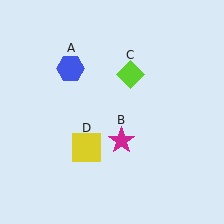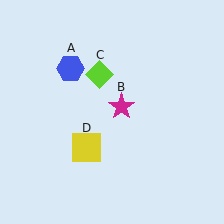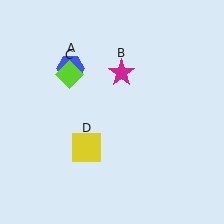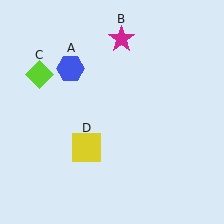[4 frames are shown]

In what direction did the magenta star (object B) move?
The magenta star (object B) moved up.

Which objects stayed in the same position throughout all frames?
Blue hexagon (object A) and yellow square (object D) remained stationary.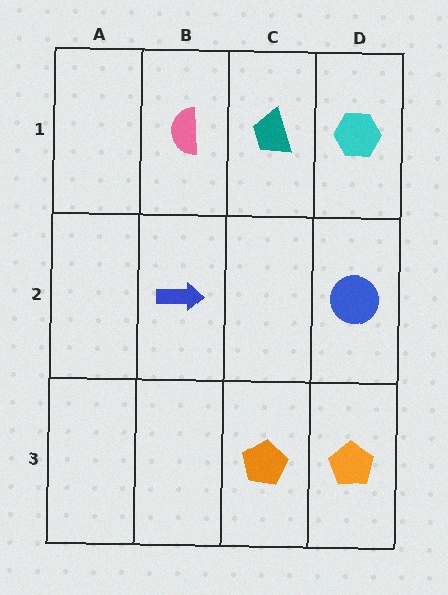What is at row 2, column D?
A blue circle.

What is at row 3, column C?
An orange pentagon.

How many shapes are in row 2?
2 shapes.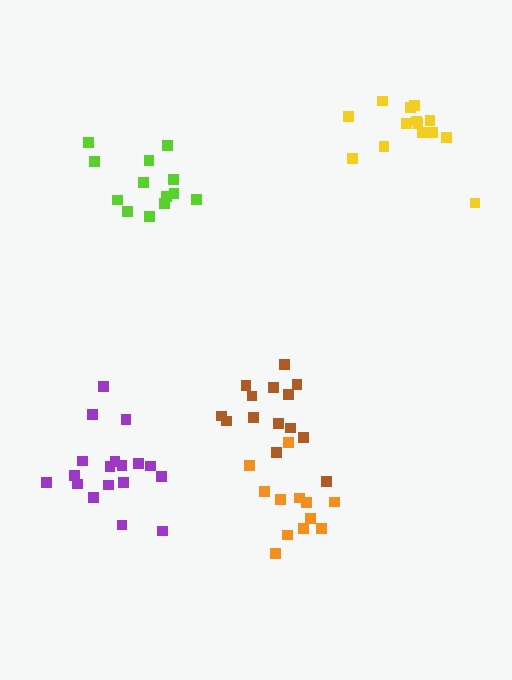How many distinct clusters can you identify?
There are 5 distinct clusters.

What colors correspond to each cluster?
The clusters are colored: orange, purple, lime, yellow, brown.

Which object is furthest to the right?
The yellow cluster is rightmost.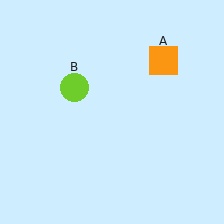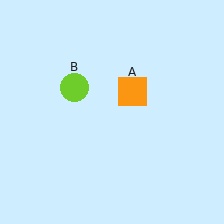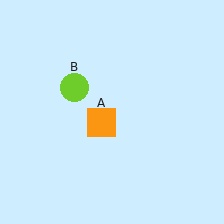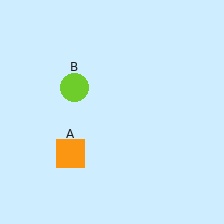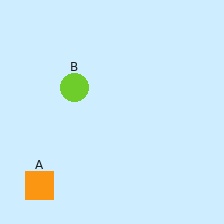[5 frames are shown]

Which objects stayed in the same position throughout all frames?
Lime circle (object B) remained stationary.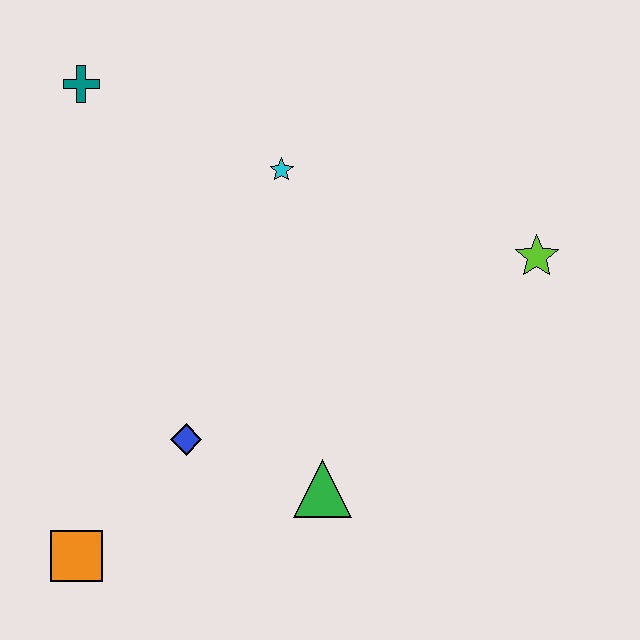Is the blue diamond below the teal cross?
Yes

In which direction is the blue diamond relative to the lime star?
The blue diamond is to the left of the lime star.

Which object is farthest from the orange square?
The lime star is farthest from the orange square.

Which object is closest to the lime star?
The cyan star is closest to the lime star.